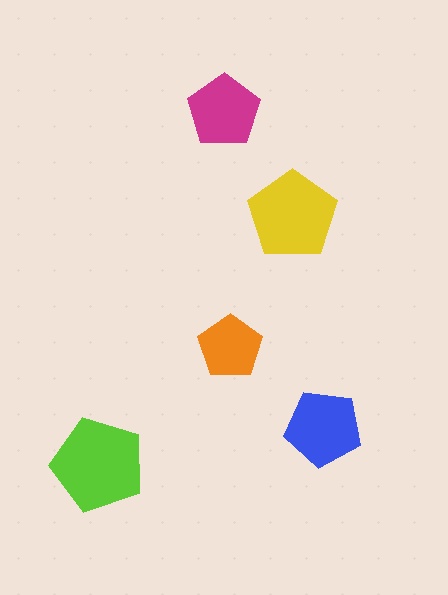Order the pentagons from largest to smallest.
the lime one, the yellow one, the blue one, the magenta one, the orange one.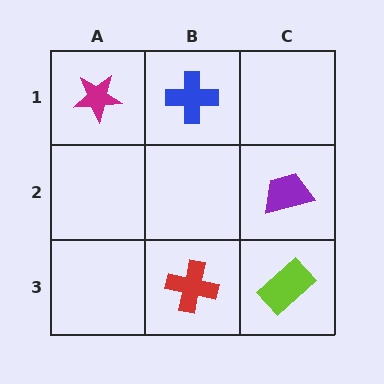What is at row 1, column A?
A magenta star.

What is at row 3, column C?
A lime rectangle.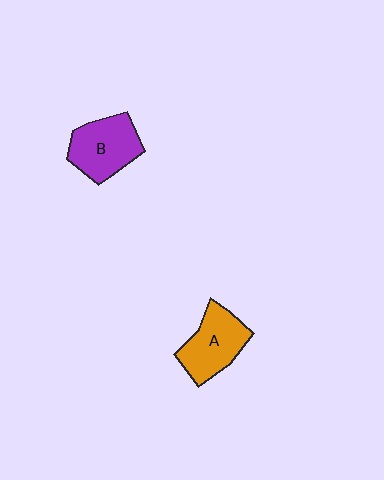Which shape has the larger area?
Shape B (purple).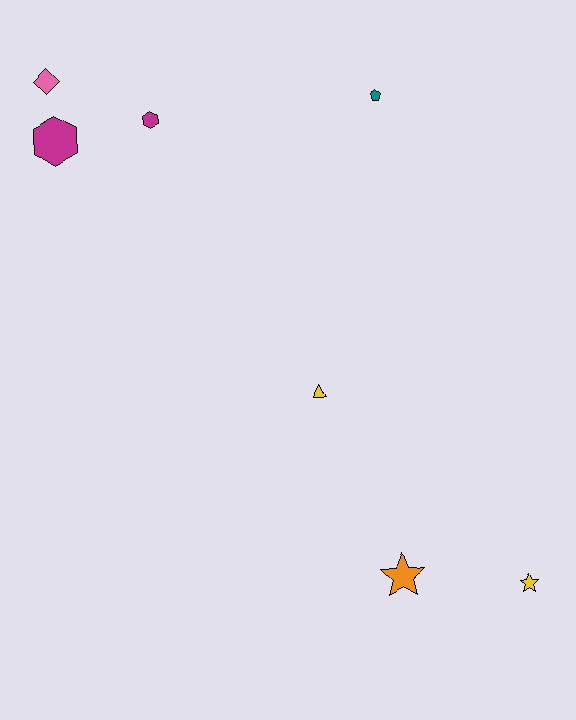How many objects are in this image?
There are 7 objects.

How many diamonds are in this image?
There is 1 diamond.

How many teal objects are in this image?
There is 1 teal object.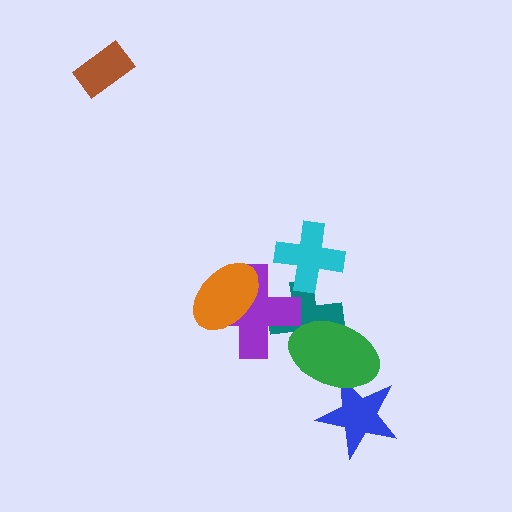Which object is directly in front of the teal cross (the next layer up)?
The purple cross is directly in front of the teal cross.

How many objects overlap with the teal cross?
3 objects overlap with the teal cross.